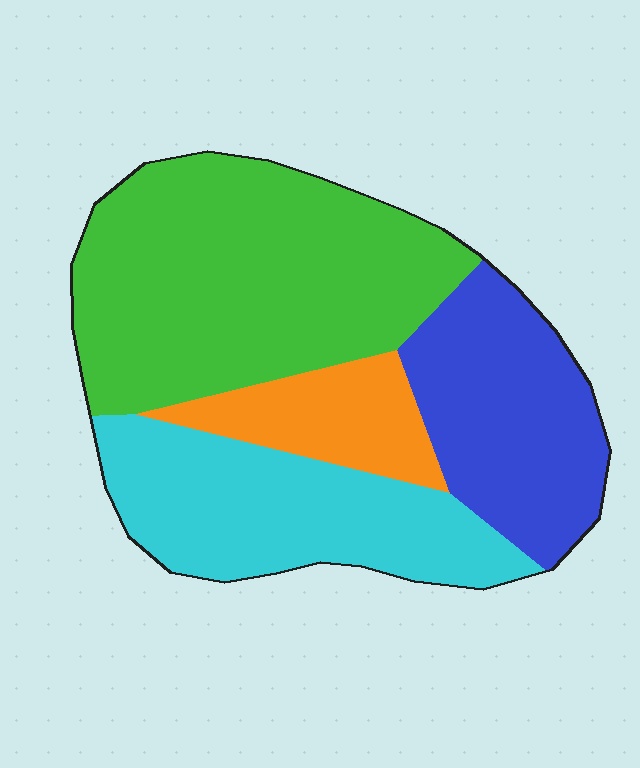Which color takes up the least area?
Orange, at roughly 10%.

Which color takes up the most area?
Green, at roughly 40%.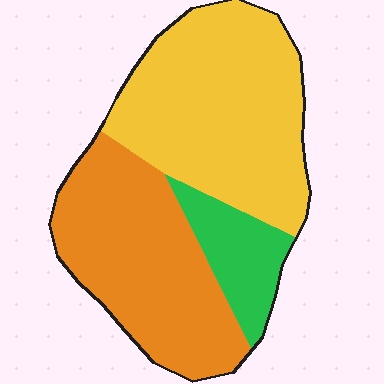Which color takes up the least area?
Green, at roughly 15%.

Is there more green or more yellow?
Yellow.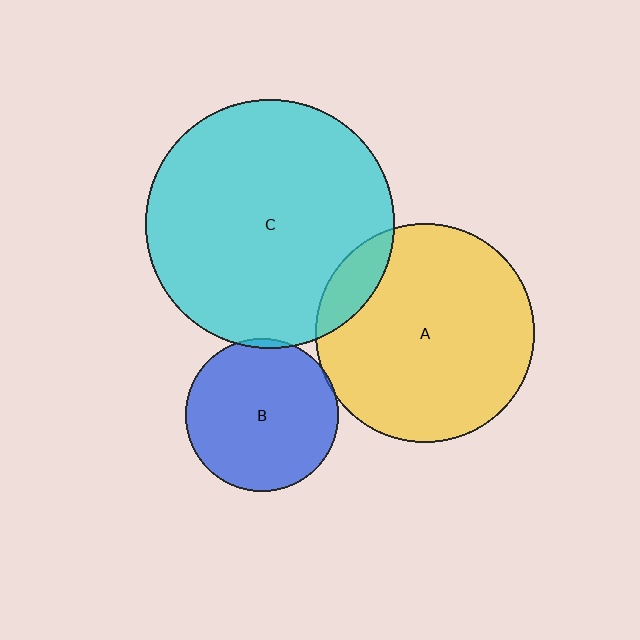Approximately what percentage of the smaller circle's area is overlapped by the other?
Approximately 5%.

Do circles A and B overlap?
Yes.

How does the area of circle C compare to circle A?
Approximately 1.3 times.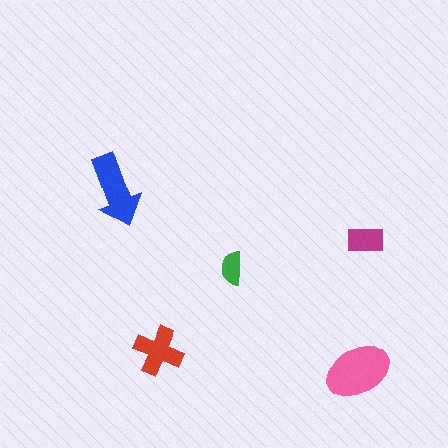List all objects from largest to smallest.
The pink ellipse, the blue arrow, the red cross, the magenta rectangle, the green semicircle.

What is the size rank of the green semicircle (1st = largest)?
5th.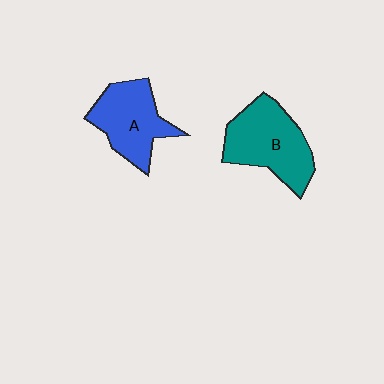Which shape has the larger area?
Shape B (teal).